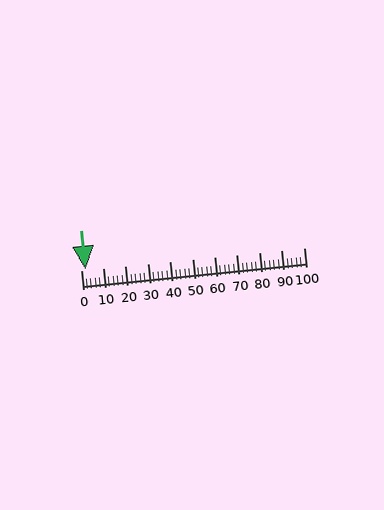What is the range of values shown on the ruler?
The ruler shows values from 0 to 100.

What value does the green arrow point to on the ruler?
The green arrow points to approximately 2.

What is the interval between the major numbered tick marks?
The major tick marks are spaced 10 units apart.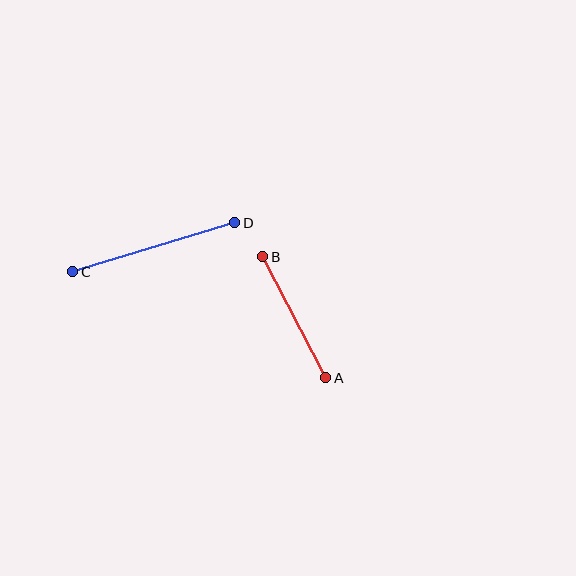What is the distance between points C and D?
The distance is approximately 169 pixels.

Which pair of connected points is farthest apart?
Points C and D are farthest apart.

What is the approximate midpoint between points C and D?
The midpoint is at approximately (154, 247) pixels.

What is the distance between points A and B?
The distance is approximately 137 pixels.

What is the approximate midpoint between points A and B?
The midpoint is at approximately (294, 317) pixels.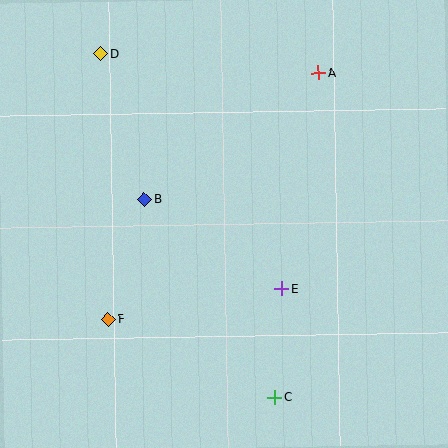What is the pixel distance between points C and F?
The distance between C and F is 184 pixels.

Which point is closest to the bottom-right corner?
Point C is closest to the bottom-right corner.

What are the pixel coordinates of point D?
Point D is at (101, 54).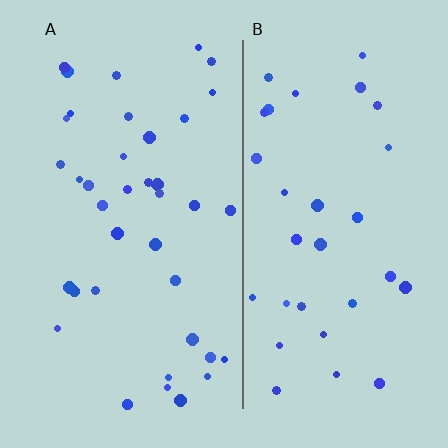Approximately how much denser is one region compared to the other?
Approximately 1.2× — region A over region B.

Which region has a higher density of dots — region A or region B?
A (the left).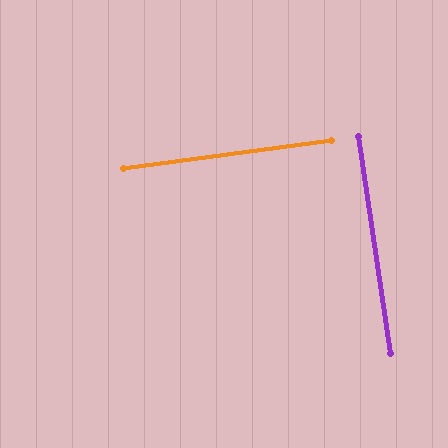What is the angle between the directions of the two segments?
Approximately 89 degrees.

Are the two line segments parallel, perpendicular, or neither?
Perpendicular — they meet at approximately 89°.